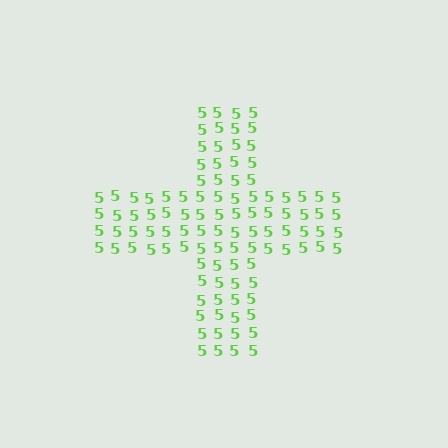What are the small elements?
The small elements are digit 5's.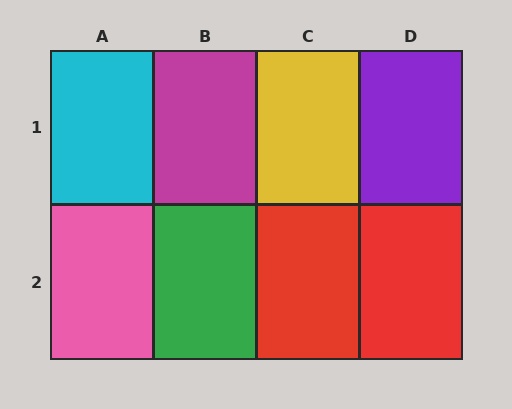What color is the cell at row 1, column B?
Magenta.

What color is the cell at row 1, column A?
Cyan.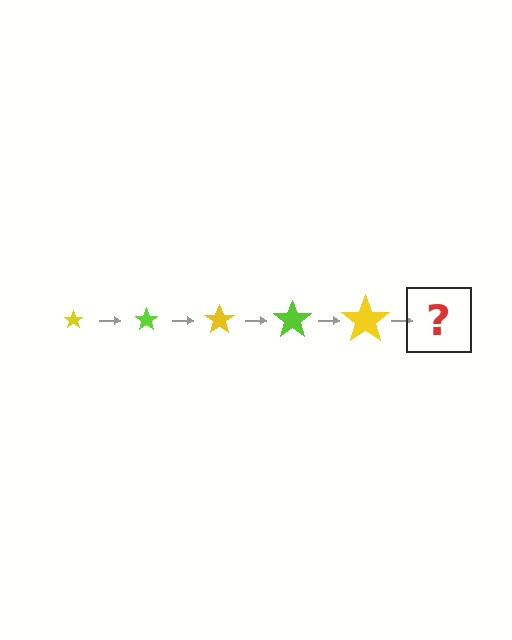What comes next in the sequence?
The next element should be a lime star, larger than the previous one.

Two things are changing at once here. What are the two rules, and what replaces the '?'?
The two rules are that the star grows larger each step and the color cycles through yellow and lime. The '?' should be a lime star, larger than the previous one.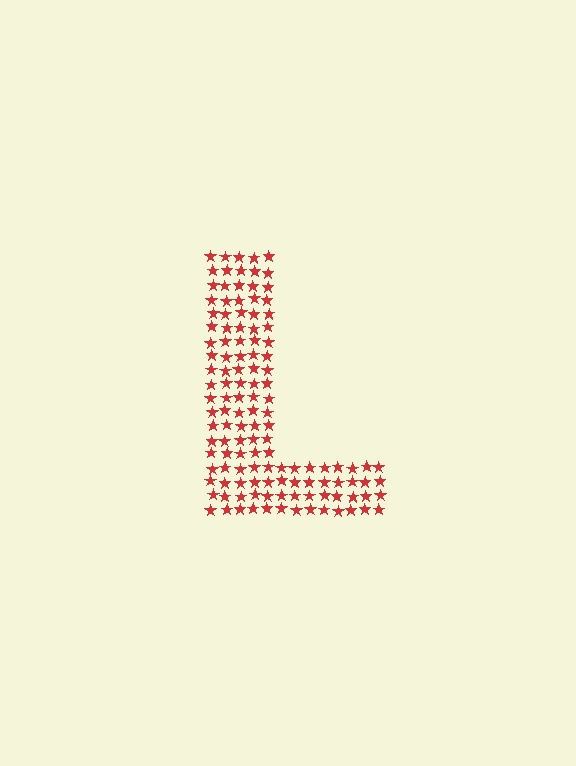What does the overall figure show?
The overall figure shows the letter L.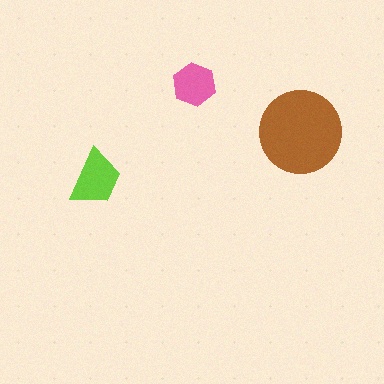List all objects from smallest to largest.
The pink hexagon, the lime trapezoid, the brown circle.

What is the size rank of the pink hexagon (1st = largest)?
3rd.